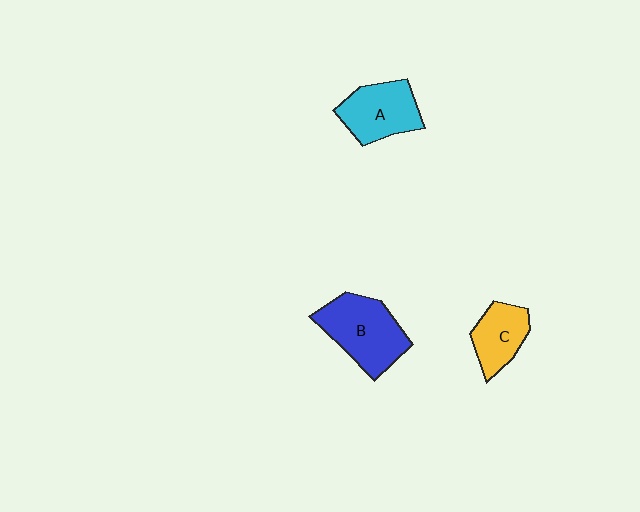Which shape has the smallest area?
Shape C (yellow).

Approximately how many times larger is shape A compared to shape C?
Approximately 1.3 times.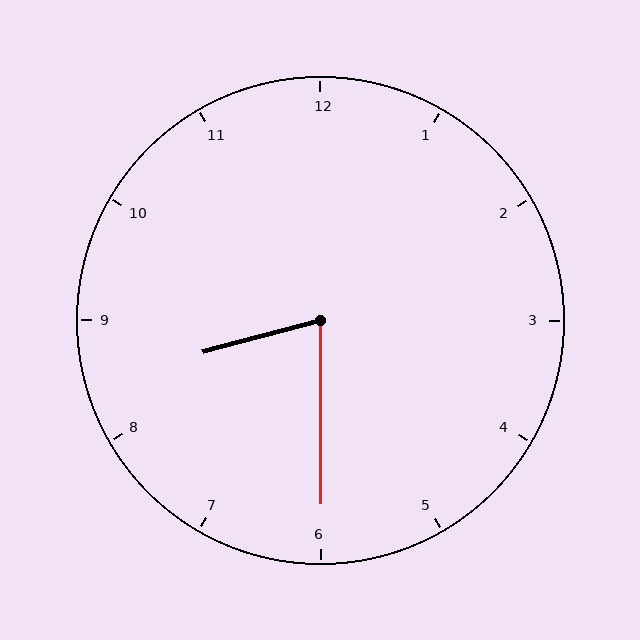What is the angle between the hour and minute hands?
Approximately 75 degrees.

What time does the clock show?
8:30.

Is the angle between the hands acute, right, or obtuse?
It is acute.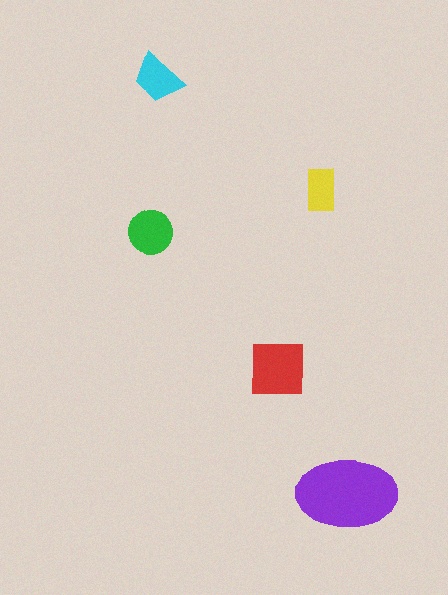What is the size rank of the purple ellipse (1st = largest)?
1st.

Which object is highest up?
The cyan trapezoid is topmost.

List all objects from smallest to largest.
The yellow rectangle, the cyan trapezoid, the green circle, the red square, the purple ellipse.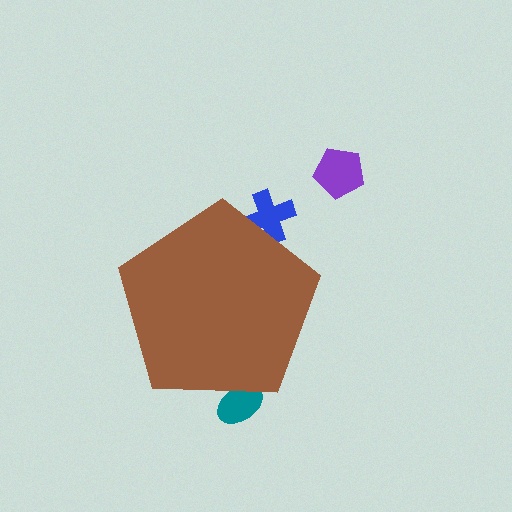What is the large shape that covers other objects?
A brown pentagon.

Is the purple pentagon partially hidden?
No, the purple pentagon is fully visible.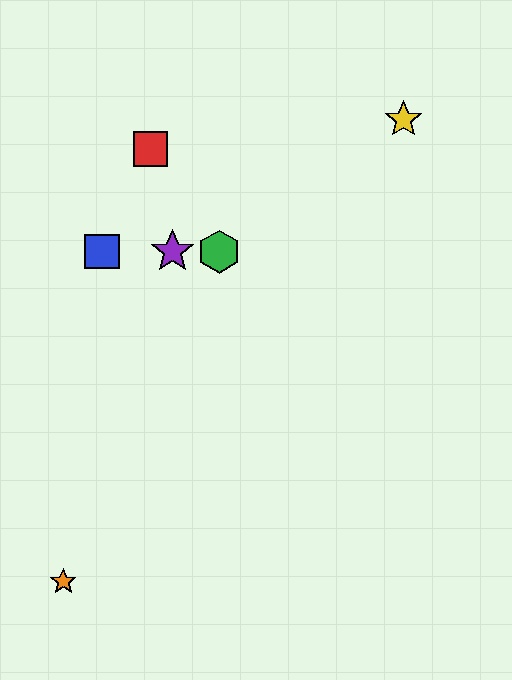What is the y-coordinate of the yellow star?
The yellow star is at y≈120.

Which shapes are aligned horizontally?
The blue square, the green hexagon, the purple star are aligned horizontally.